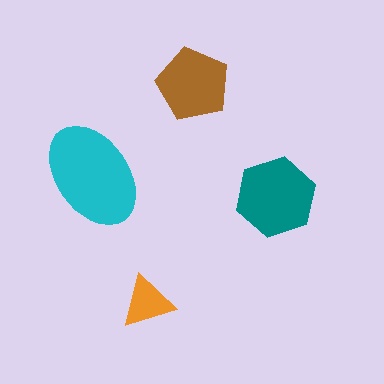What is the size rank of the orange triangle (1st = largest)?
4th.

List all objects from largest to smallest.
The cyan ellipse, the teal hexagon, the brown pentagon, the orange triangle.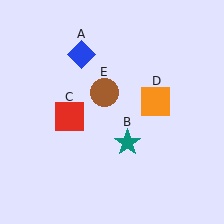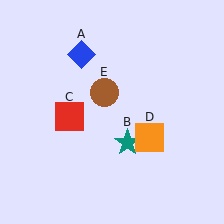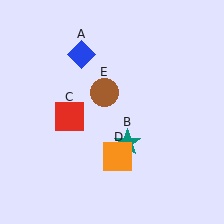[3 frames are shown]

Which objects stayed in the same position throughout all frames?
Blue diamond (object A) and teal star (object B) and red square (object C) and brown circle (object E) remained stationary.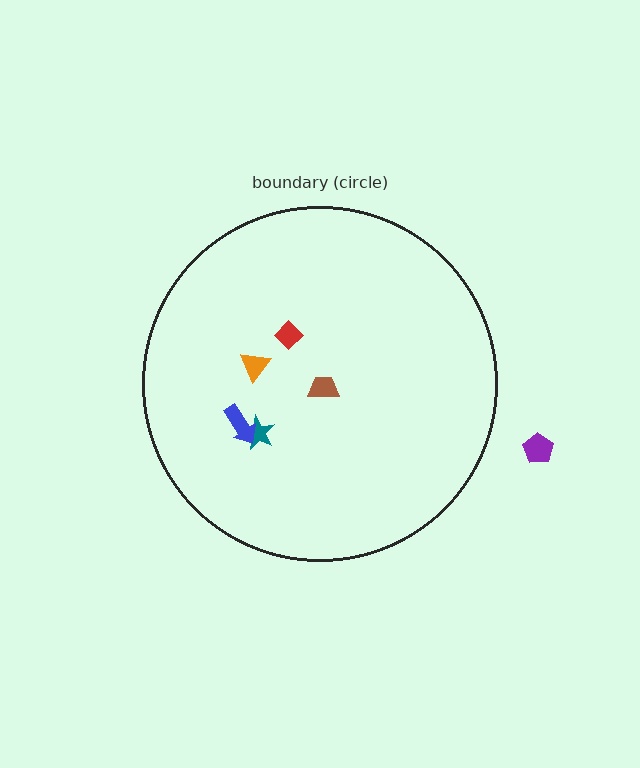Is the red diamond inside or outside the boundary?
Inside.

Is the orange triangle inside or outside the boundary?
Inside.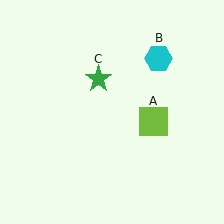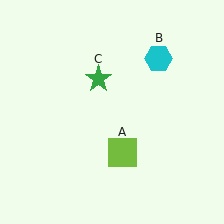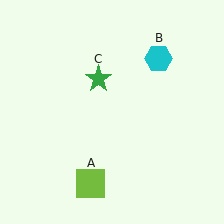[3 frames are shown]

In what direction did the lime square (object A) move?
The lime square (object A) moved down and to the left.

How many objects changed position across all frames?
1 object changed position: lime square (object A).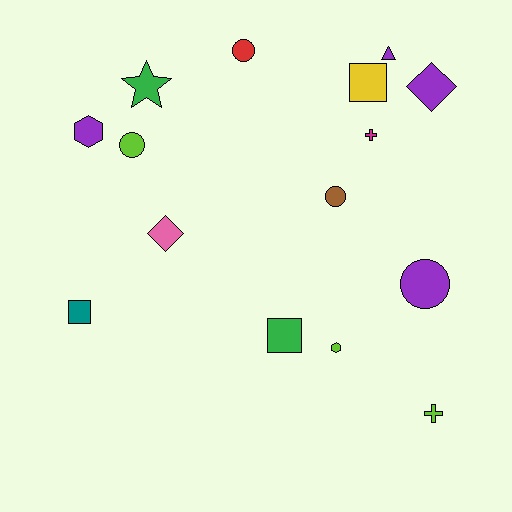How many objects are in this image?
There are 15 objects.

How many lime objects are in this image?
There are 3 lime objects.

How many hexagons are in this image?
There are 2 hexagons.